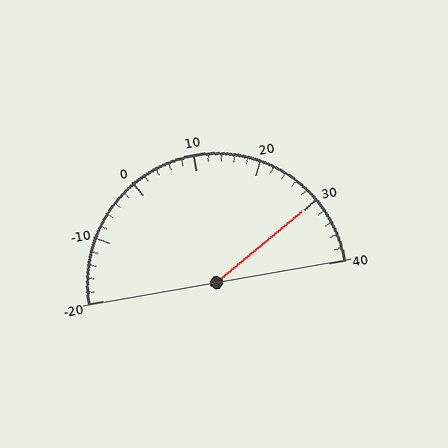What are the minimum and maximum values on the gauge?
The gauge ranges from -20 to 40.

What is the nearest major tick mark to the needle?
The nearest major tick mark is 30.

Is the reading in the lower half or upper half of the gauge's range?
The reading is in the upper half of the range (-20 to 40).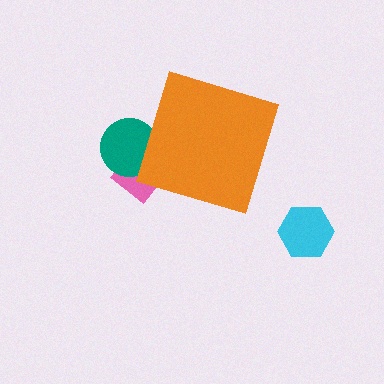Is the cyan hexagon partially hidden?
No, the cyan hexagon is fully visible.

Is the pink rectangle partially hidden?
Yes, the pink rectangle is partially hidden behind the orange diamond.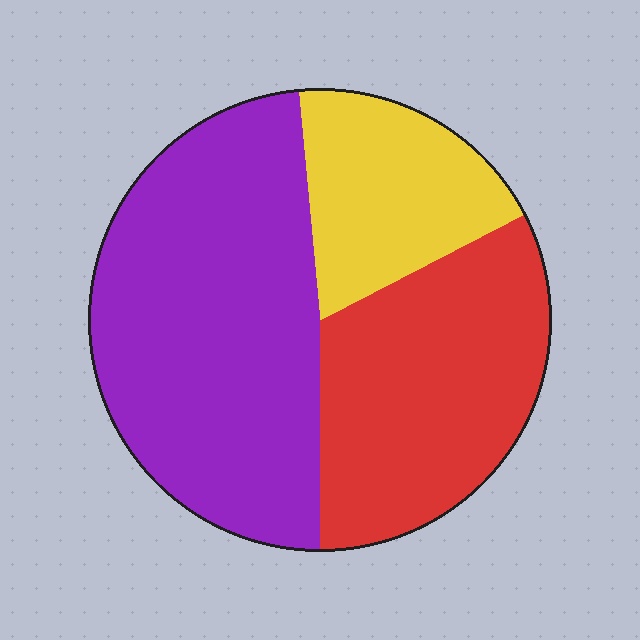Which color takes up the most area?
Purple, at roughly 50%.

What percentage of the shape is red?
Red takes up between a sixth and a third of the shape.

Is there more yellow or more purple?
Purple.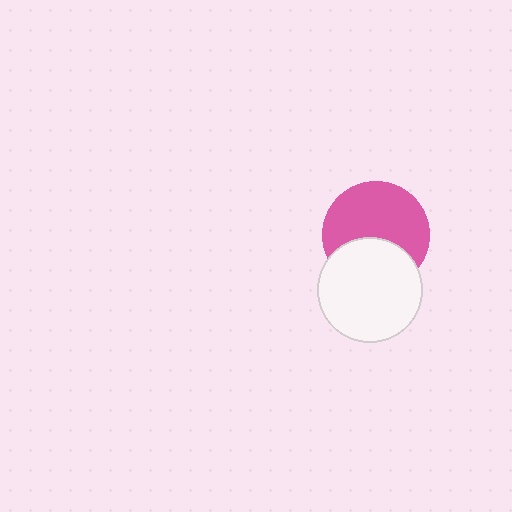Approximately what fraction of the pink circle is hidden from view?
Roughly 36% of the pink circle is hidden behind the white circle.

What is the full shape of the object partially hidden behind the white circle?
The partially hidden object is a pink circle.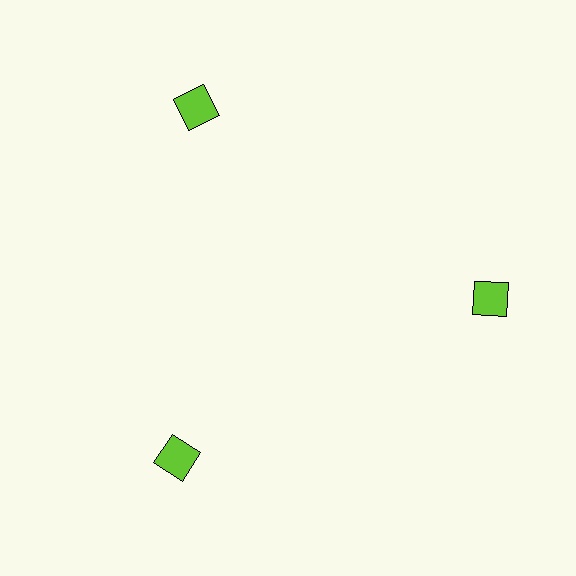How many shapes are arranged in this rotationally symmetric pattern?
There are 3 shapes, arranged in 3 groups of 1.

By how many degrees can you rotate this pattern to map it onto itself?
The pattern maps onto itself every 120 degrees of rotation.